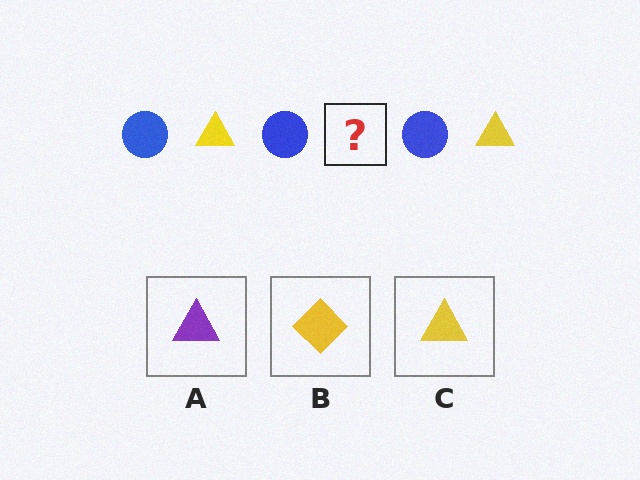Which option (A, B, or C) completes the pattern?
C.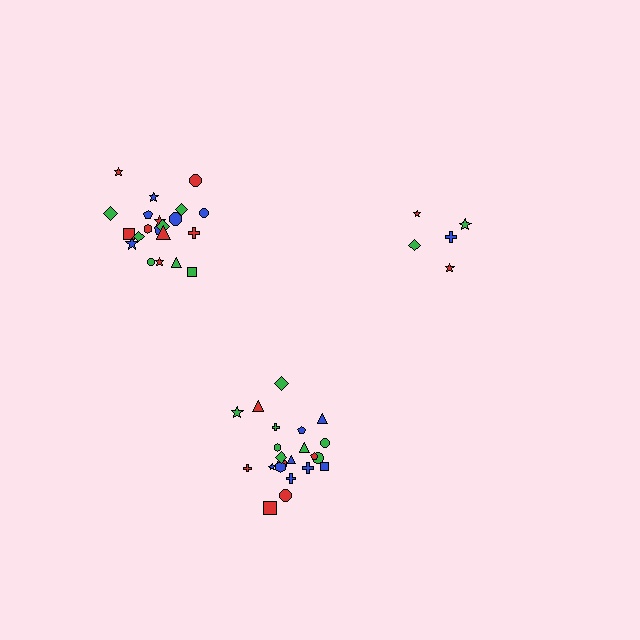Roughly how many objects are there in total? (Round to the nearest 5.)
Roughly 50 objects in total.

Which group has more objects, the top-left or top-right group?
The top-left group.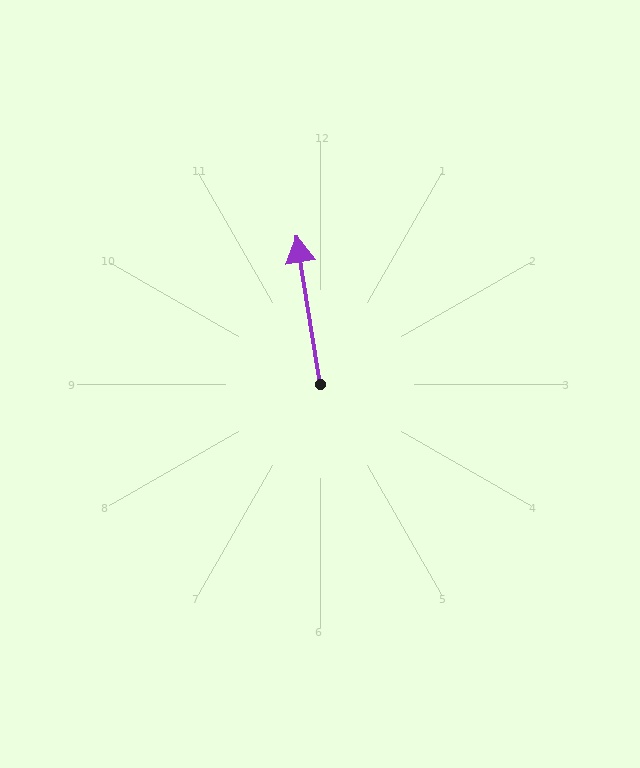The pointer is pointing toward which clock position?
Roughly 12 o'clock.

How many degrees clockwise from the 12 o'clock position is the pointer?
Approximately 351 degrees.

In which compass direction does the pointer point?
North.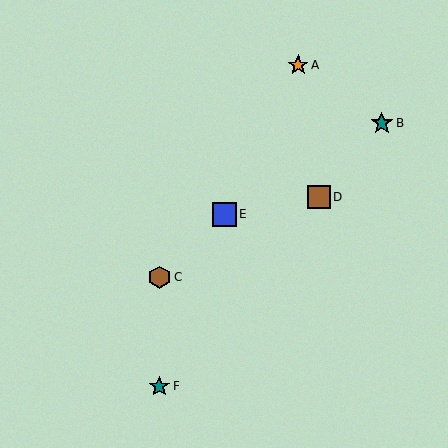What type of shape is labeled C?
Shape C is a brown hexagon.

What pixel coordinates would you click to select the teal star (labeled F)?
Click at (159, 386) to select the teal star F.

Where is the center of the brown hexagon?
The center of the brown hexagon is at (159, 277).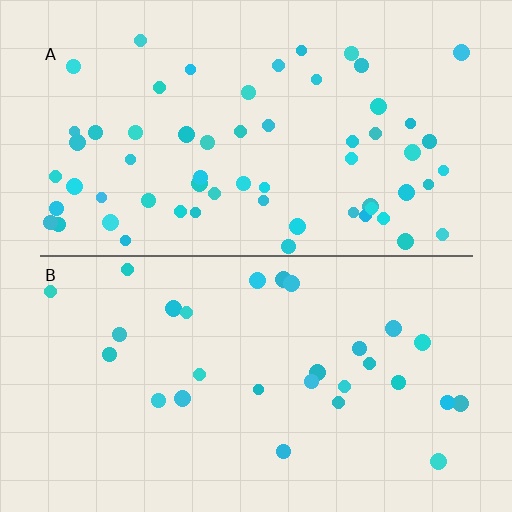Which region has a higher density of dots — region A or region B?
A (the top).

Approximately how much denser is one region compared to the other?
Approximately 2.2× — region A over region B.